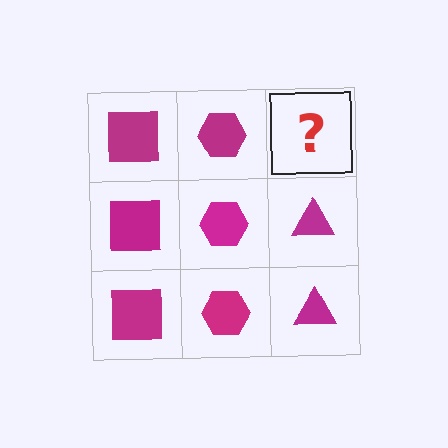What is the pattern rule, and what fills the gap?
The rule is that each column has a consistent shape. The gap should be filled with a magenta triangle.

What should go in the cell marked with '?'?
The missing cell should contain a magenta triangle.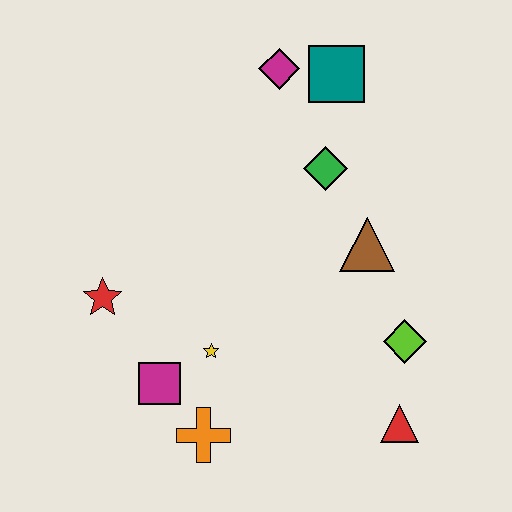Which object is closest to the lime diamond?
The red triangle is closest to the lime diamond.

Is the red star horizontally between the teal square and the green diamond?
No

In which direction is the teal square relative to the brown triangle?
The teal square is above the brown triangle.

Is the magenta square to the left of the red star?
No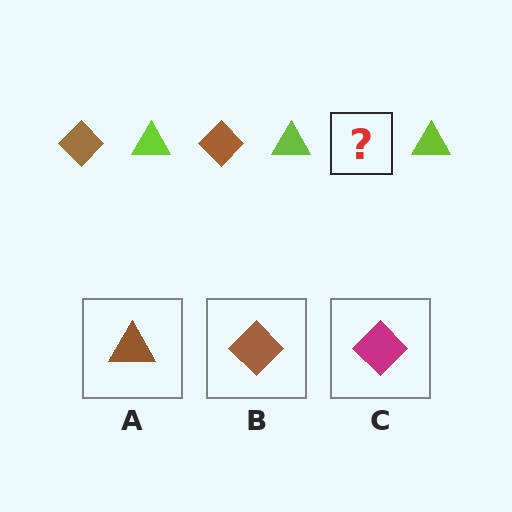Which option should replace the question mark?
Option B.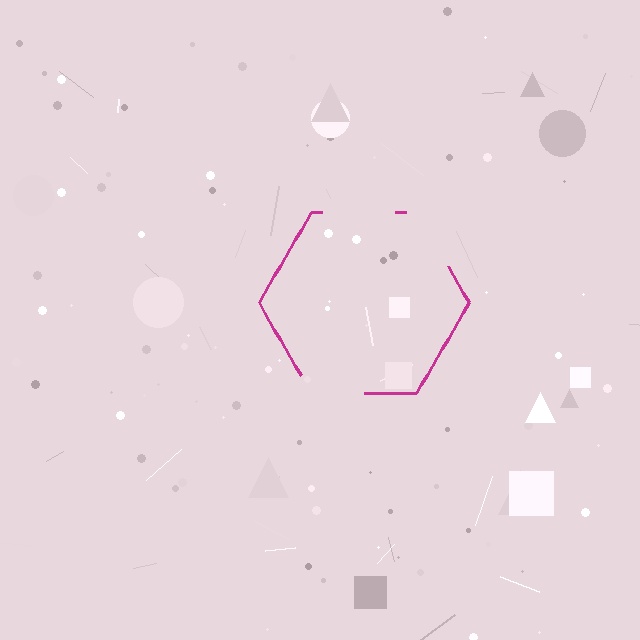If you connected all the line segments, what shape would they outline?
They would outline a hexagon.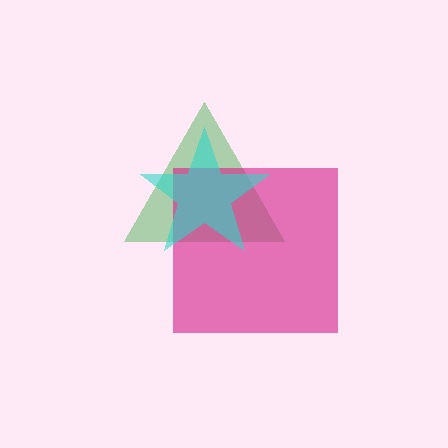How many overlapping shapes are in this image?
There are 3 overlapping shapes in the image.